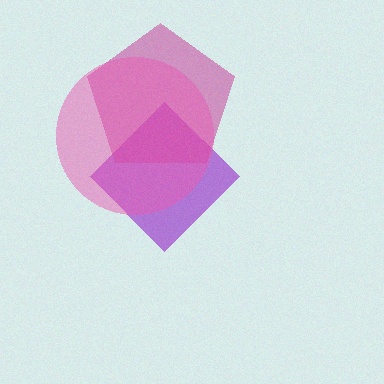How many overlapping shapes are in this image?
There are 3 overlapping shapes in the image.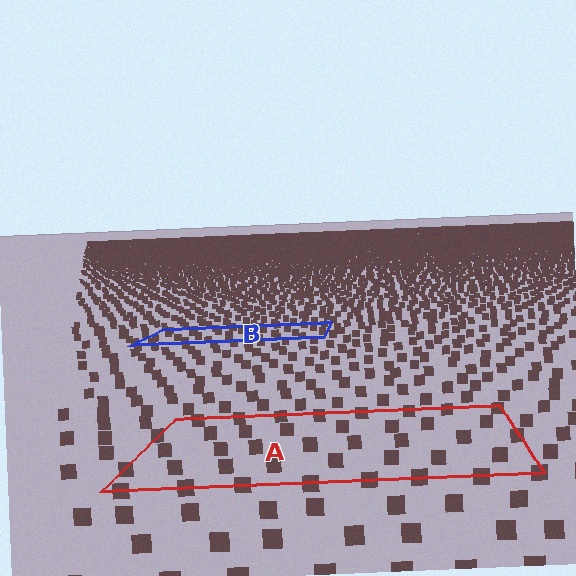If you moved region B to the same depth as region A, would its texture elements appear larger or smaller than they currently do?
They would appear larger. At a closer depth, the same texture elements are projected at a bigger on-screen size.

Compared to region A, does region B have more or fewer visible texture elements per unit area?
Region B has more texture elements per unit area — they are packed more densely because it is farther away.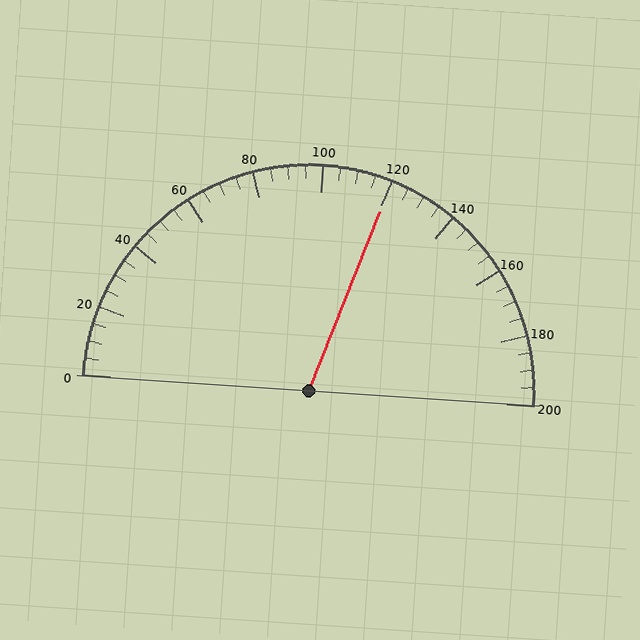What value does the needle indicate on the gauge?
The needle indicates approximately 120.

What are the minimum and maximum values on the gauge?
The gauge ranges from 0 to 200.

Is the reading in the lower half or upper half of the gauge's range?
The reading is in the upper half of the range (0 to 200).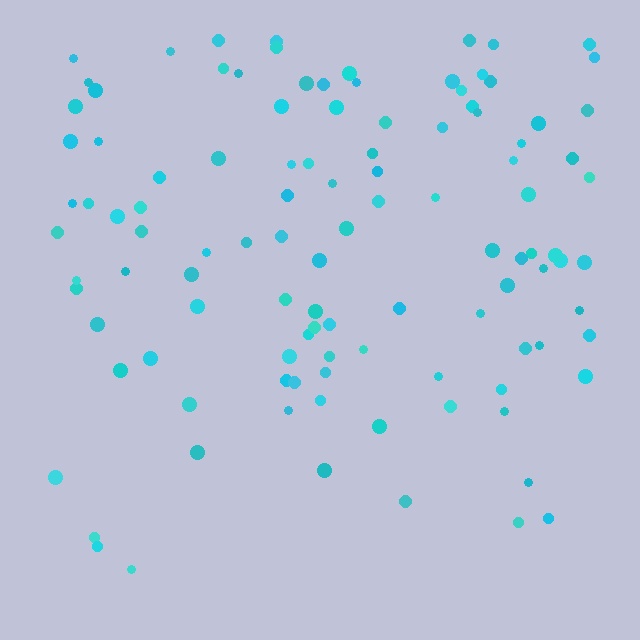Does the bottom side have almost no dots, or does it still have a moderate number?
Still a moderate number, just noticeably fewer than the top.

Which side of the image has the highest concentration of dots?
The top.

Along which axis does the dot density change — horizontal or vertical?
Vertical.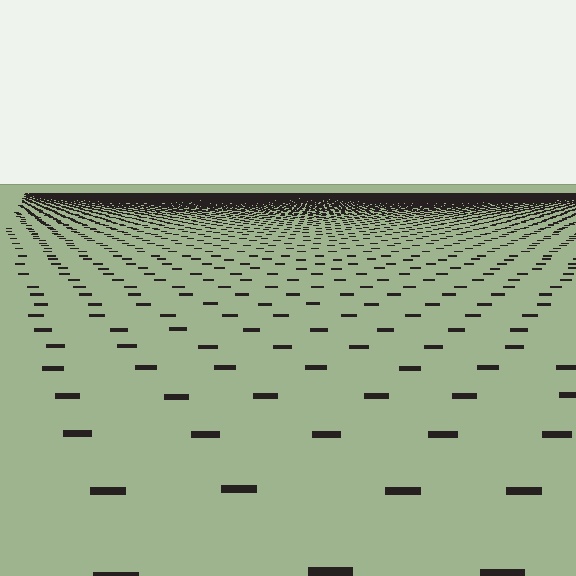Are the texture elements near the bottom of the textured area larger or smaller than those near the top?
Larger. Near the bottom, elements are closer to the viewer and appear at a bigger on-screen size.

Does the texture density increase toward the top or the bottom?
Density increases toward the top.